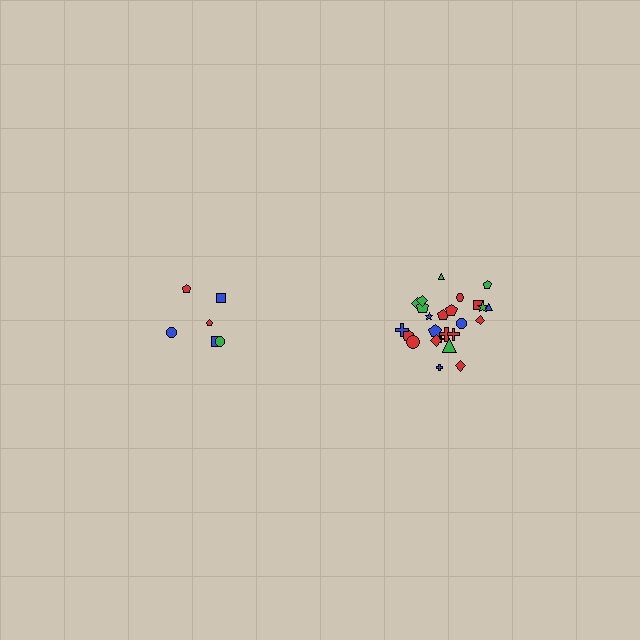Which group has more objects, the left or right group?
The right group.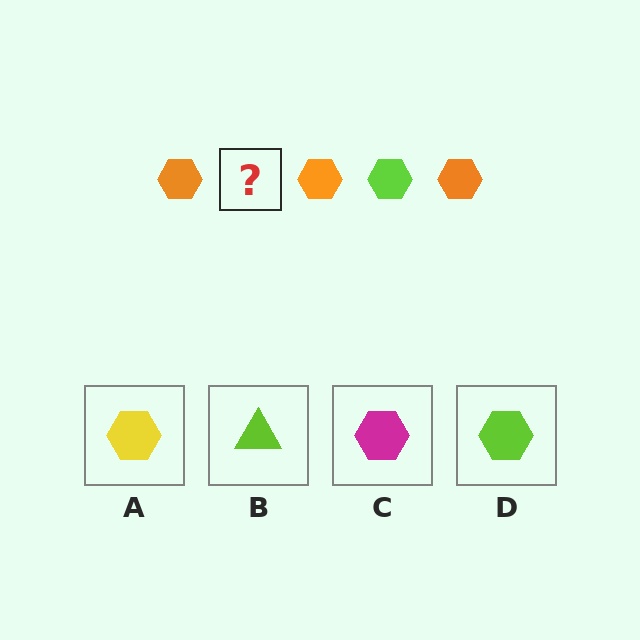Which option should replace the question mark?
Option D.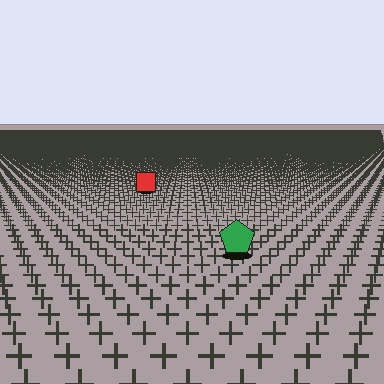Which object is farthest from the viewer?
The red square is farthest from the viewer. It appears smaller and the ground texture around it is denser.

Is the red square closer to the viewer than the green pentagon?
No. The green pentagon is closer — you can tell from the texture gradient: the ground texture is coarser near it.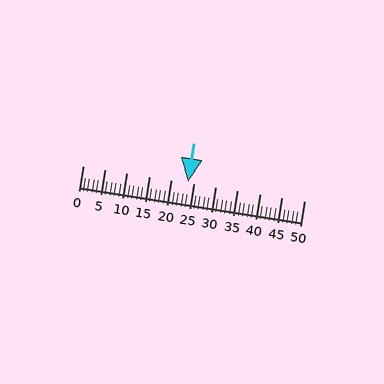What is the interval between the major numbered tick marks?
The major tick marks are spaced 5 units apart.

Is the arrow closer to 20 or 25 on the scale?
The arrow is closer to 25.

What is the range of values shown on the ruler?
The ruler shows values from 0 to 50.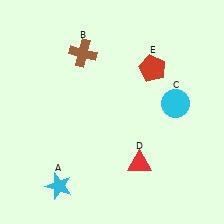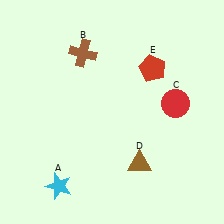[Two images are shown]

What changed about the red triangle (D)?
In Image 1, D is red. In Image 2, it changed to brown.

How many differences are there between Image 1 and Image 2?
There are 2 differences between the two images.